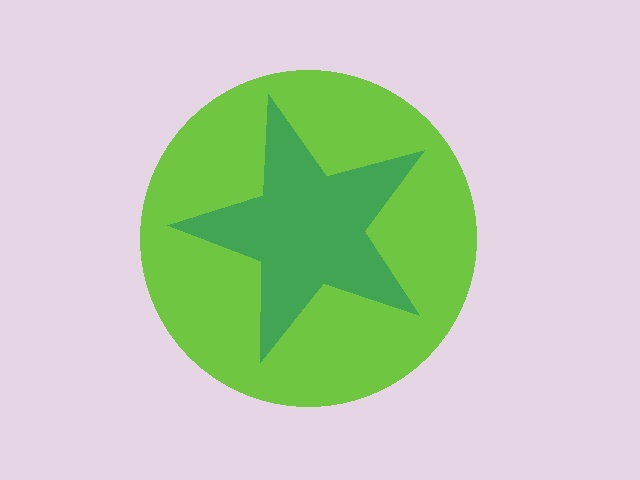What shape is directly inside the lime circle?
The green star.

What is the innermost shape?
The green star.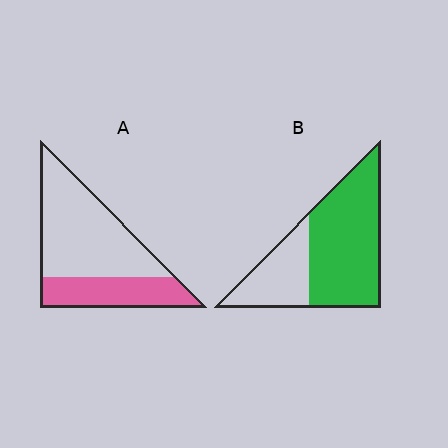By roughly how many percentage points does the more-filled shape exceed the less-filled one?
By roughly 35 percentage points (B over A).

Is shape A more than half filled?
No.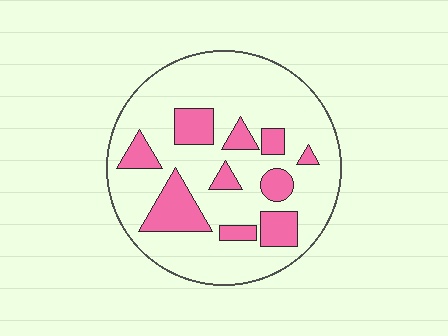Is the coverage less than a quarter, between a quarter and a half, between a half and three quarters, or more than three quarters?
Less than a quarter.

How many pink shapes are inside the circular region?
10.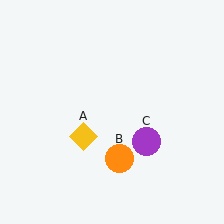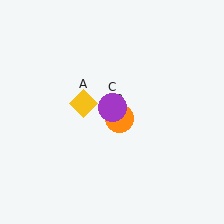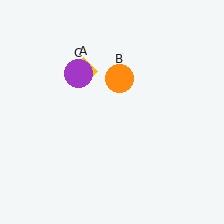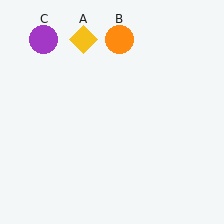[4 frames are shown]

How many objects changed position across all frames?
3 objects changed position: yellow diamond (object A), orange circle (object B), purple circle (object C).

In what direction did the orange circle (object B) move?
The orange circle (object B) moved up.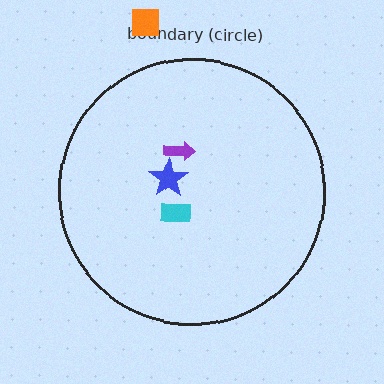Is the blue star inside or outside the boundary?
Inside.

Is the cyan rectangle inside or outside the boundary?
Inside.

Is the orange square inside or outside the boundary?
Outside.